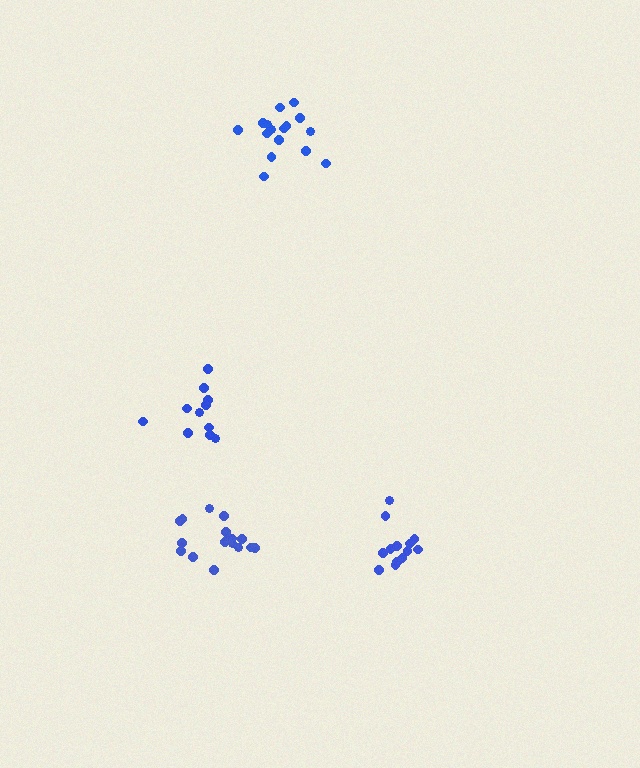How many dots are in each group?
Group 1: 16 dots, Group 2: 13 dots, Group 3: 16 dots, Group 4: 11 dots (56 total).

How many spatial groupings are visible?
There are 4 spatial groupings.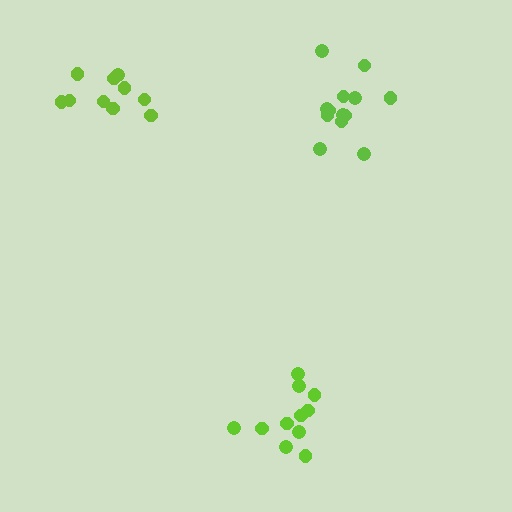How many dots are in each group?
Group 1: 10 dots, Group 2: 13 dots, Group 3: 11 dots (34 total).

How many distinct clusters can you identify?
There are 3 distinct clusters.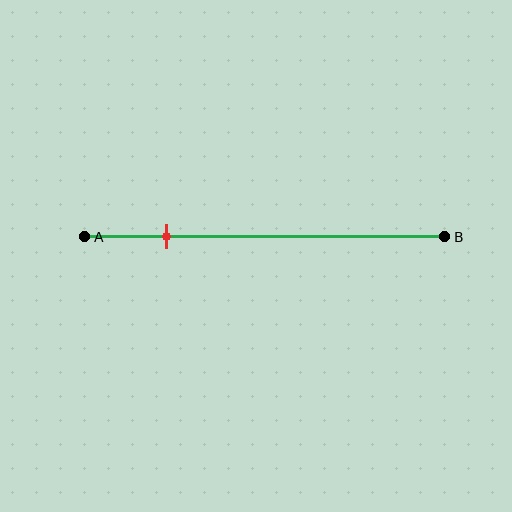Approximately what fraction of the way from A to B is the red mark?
The red mark is approximately 25% of the way from A to B.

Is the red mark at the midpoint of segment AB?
No, the mark is at about 25% from A, not at the 50% midpoint.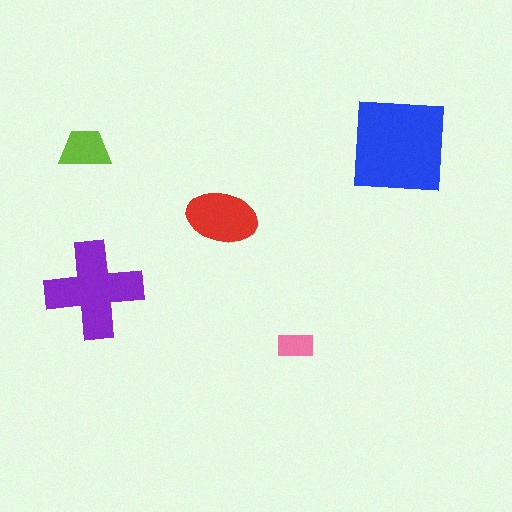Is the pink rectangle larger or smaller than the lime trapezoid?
Smaller.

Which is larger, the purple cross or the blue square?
The blue square.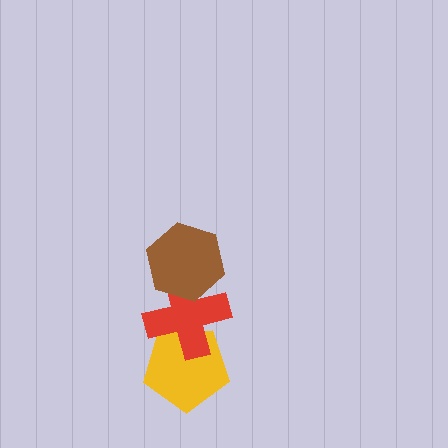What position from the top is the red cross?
The red cross is 2nd from the top.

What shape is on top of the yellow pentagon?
The red cross is on top of the yellow pentagon.